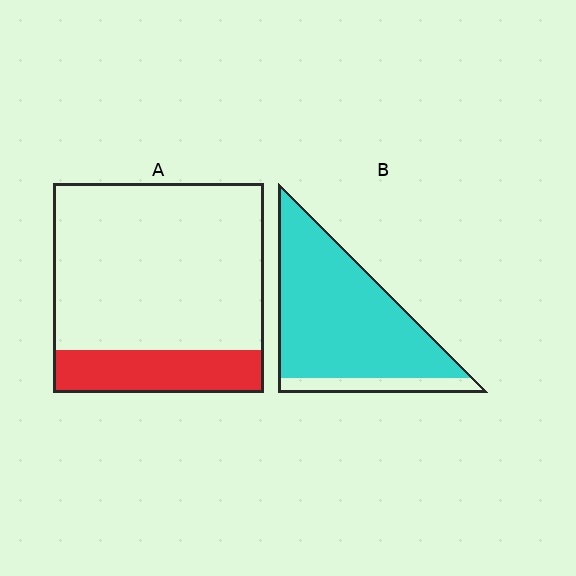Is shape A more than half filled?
No.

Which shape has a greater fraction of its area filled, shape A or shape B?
Shape B.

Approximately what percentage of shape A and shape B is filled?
A is approximately 20% and B is approximately 85%.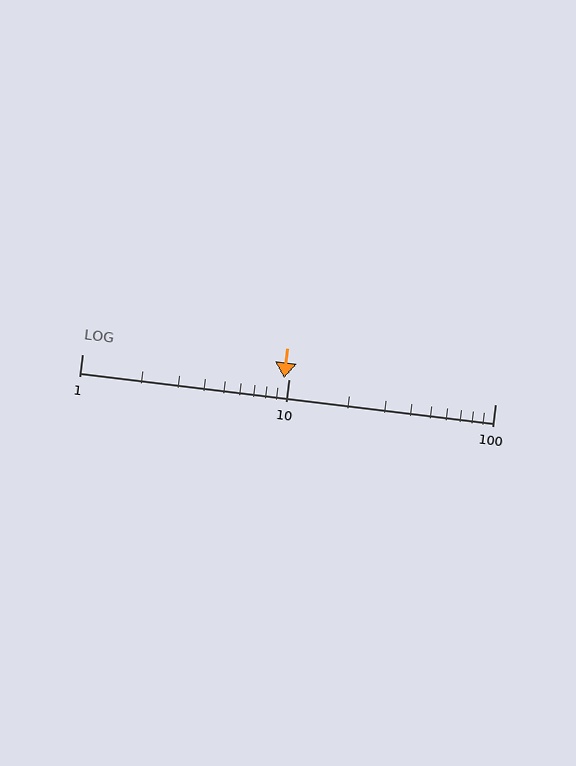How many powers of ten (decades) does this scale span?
The scale spans 2 decades, from 1 to 100.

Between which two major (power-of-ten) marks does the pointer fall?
The pointer is between 1 and 10.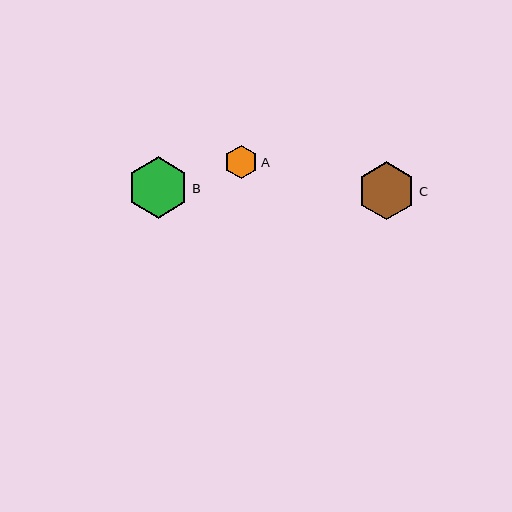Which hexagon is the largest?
Hexagon B is the largest with a size of approximately 61 pixels.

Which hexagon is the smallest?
Hexagon A is the smallest with a size of approximately 33 pixels.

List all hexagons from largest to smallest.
From largest to smallest: B, C, A.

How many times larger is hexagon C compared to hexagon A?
Hexagon C is approximately 1.8 times the size of hexagon A.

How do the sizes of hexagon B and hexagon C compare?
Hexagon B and hexagon C are approximately the same size.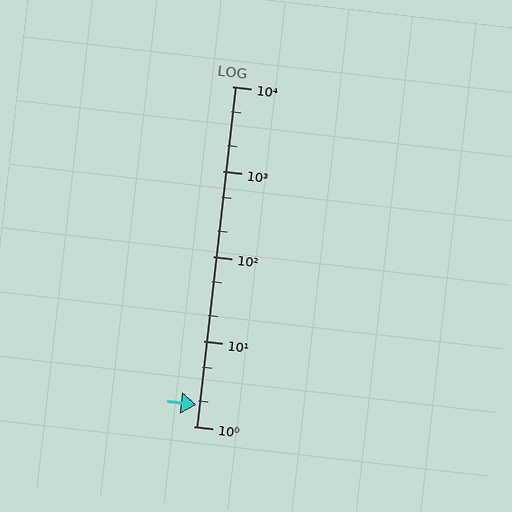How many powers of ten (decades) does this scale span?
The scale spans 4 decades, from 1 to 10000.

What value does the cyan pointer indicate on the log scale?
The pointer indicates approximately 1.8.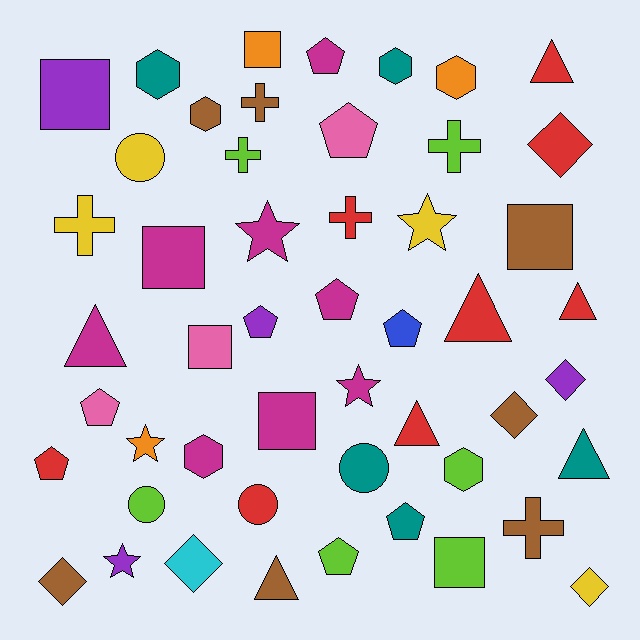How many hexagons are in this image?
There are 6 hexagons.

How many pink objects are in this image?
There are 3 pink objects.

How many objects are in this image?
There are 50 objects.